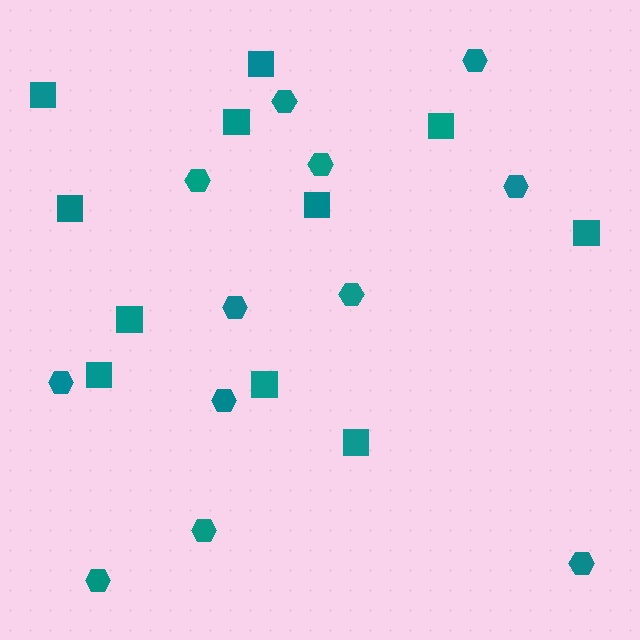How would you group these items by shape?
There are 2 groups: one group of squares (11) and one group of hexagons (12).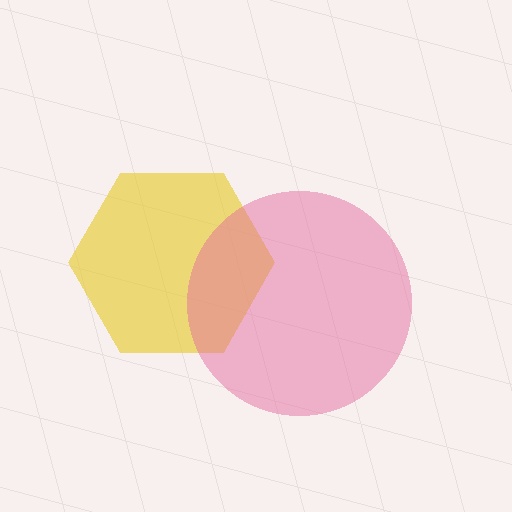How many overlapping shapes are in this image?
There are 2 overlapping shapes in the image.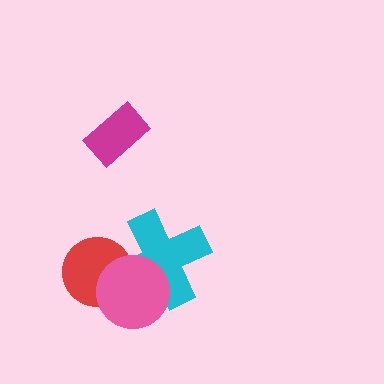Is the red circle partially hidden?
Yes, it is partially covered by another shape.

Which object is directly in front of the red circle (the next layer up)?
The cyan cross is directly in front of the red circle.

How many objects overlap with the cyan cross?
2 objects overlap with the cyan cross.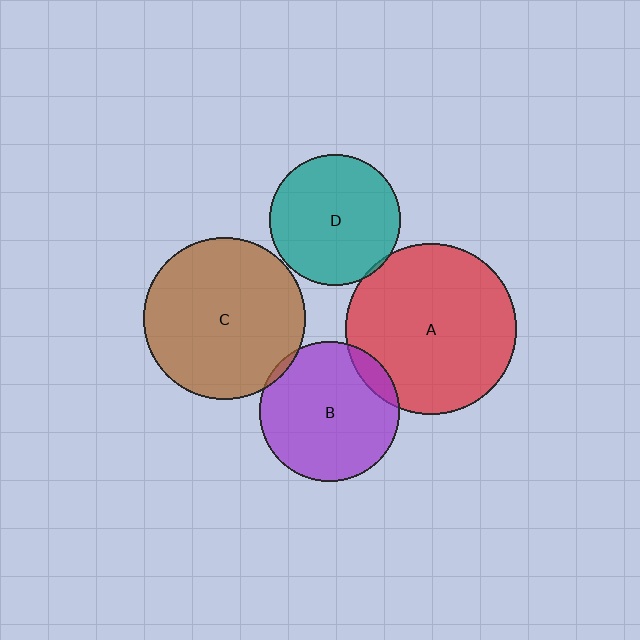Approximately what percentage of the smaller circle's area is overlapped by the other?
Approximately 5%.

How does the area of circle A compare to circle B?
Approximately 1.5 times.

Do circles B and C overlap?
Yes.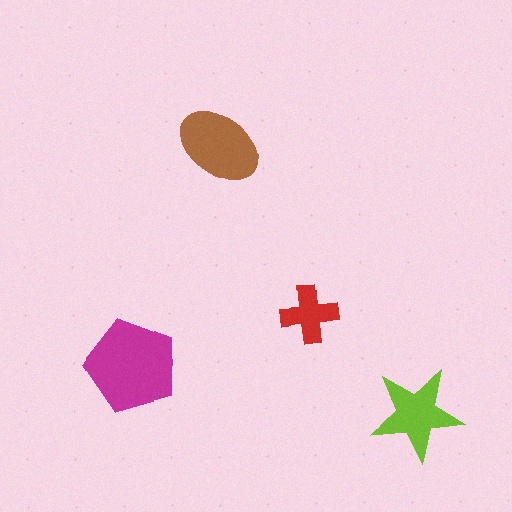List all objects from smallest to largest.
The red cross, the lime star, the brown ellipse, the magenta pentagon.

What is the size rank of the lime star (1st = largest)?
3rd.